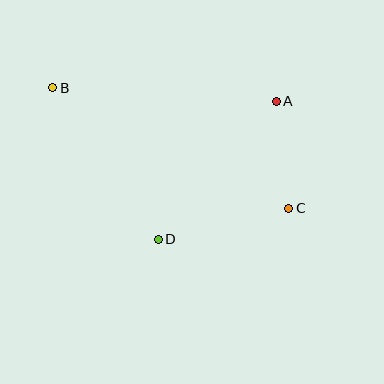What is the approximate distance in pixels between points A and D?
The distance between A and D is approximately 182 pixels.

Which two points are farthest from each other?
Points B and C are farthest from each other.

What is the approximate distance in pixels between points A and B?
The distance between A and B is approximately 224 pixels.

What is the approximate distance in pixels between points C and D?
The distance between C and D is approximately 134 pixels.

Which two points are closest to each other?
Points A and C are closest to each other.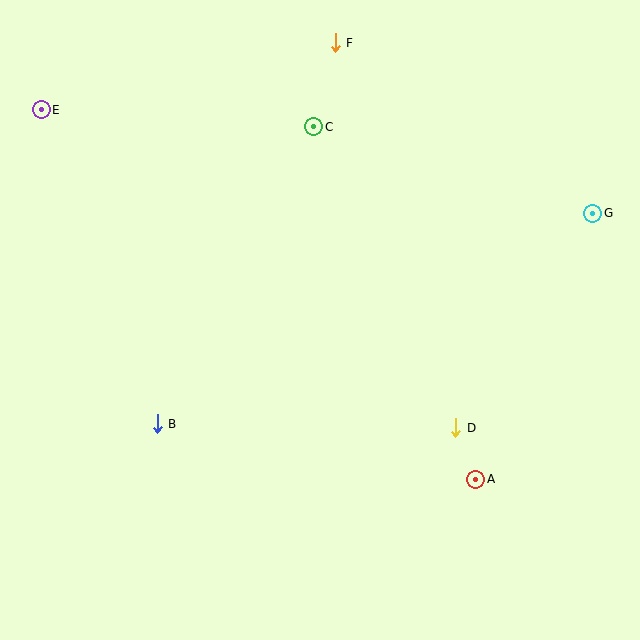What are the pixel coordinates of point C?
Point C is at (314, 127).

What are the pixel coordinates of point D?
Point D is at (456, 428).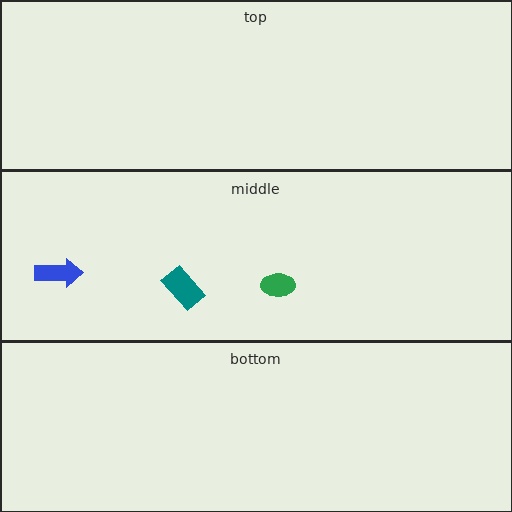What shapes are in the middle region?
The green ellipse, the teal rectangle, the blue arrow.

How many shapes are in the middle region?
3.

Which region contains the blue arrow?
The middle region.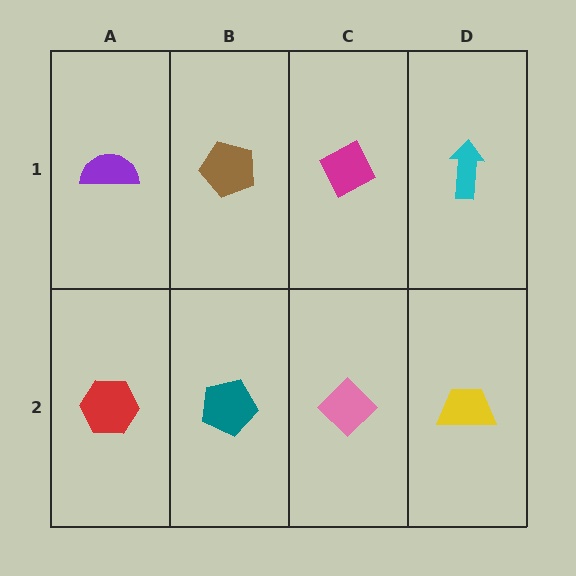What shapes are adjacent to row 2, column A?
A purple semicircle (row 1, column A), a teal pentagon (row 2, column B).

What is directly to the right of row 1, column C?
A cyan arrow.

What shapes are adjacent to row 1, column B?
A teal pentagon (row 2, column B), a purple semicircle (row 1, column A), a magenta diamond (row 1, column C).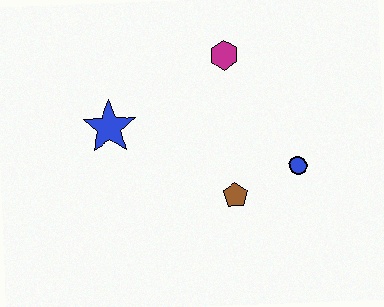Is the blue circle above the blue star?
No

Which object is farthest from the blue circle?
The blue star is farthest from the blue circle.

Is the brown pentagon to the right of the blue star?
Yes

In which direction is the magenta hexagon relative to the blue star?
The magenta hexagon is to the right of the blue star.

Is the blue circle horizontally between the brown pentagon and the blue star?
No